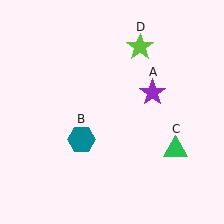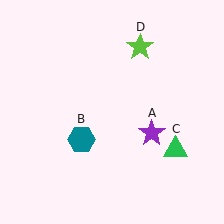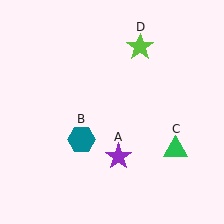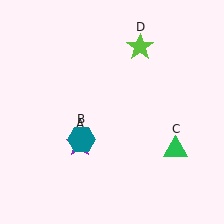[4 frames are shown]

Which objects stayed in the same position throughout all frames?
Teal hexagon (object B) and green triangle (object C) and lime star (object D) remained stationary.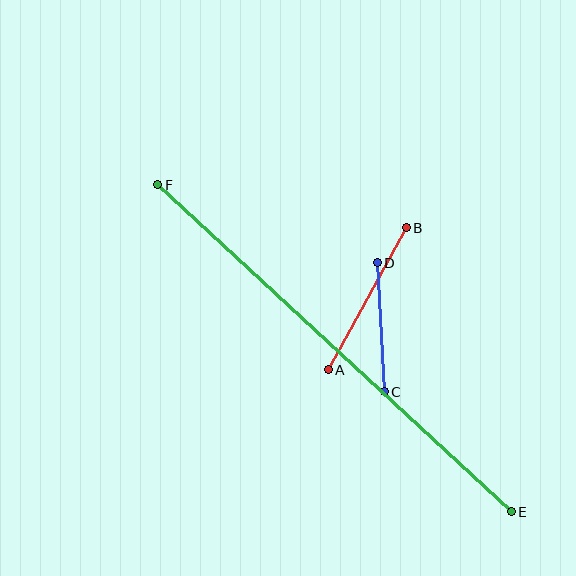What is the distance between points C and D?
The distance is approximately 129 pixels.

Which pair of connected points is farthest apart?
Points E and F are farthest apart.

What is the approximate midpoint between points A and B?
The midpoint is at approximately (367, 299) pixels.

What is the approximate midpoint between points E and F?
The midpoint is at approximately (334, 348) pixels.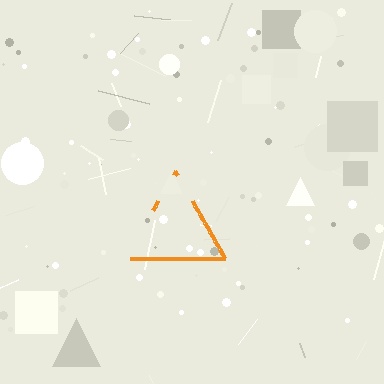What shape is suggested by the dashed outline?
The dashed outline suggests a triangle.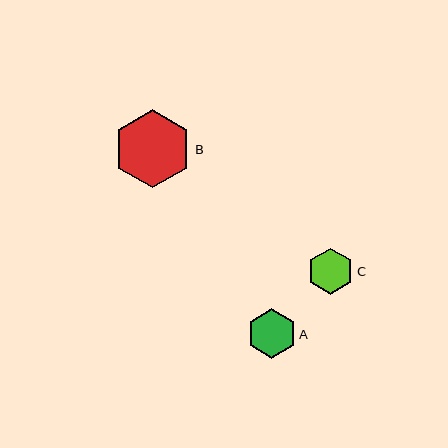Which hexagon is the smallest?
Hexagon C is the smallest with a size of approximately 47 pixels.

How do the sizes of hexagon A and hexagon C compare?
Hexagon A and hexagon C are approximately the same size.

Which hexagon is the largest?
Hexagon B is the largest with a size of approximately 78 pixels.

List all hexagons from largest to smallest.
From largest to smallest: B, A, C.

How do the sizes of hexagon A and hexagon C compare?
Hexagon A and hexagon C are approximately the same size.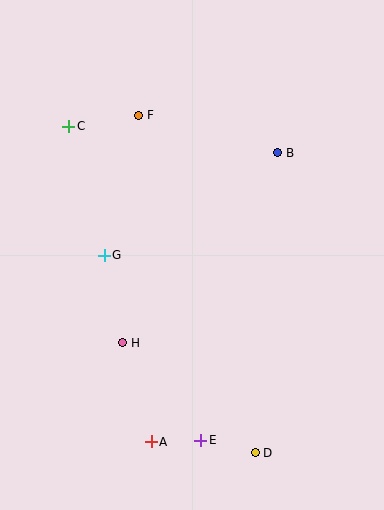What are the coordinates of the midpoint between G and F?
The midpoint between G and F is at (122, 185).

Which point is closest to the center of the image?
Point G at (104, 255) is closest to the center.